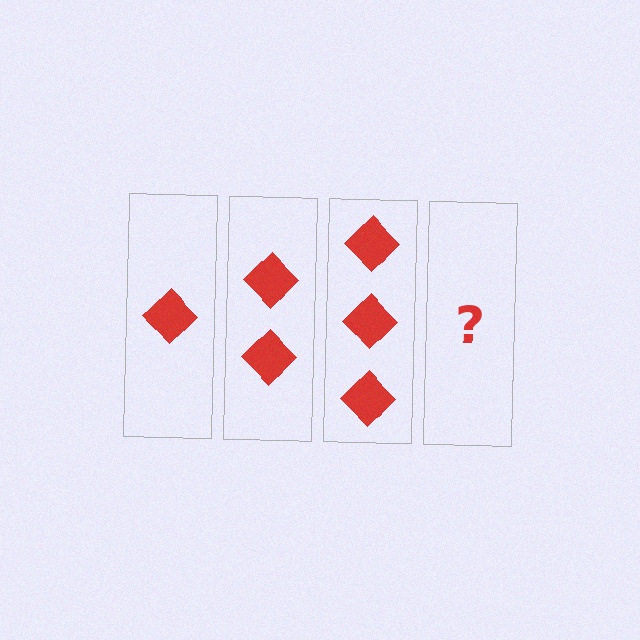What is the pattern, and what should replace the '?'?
The pattern is that each step adds one more diamond. The '?' should be 4 diamonds.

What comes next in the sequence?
The next element should be 4 diamonds.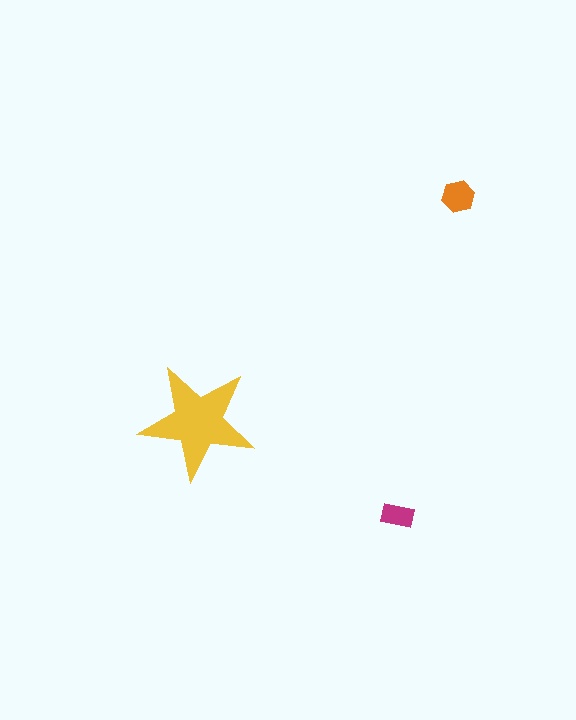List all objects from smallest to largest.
The magenta rectangle, the orange hexagon, the yellow star.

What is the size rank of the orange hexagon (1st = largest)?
2nd.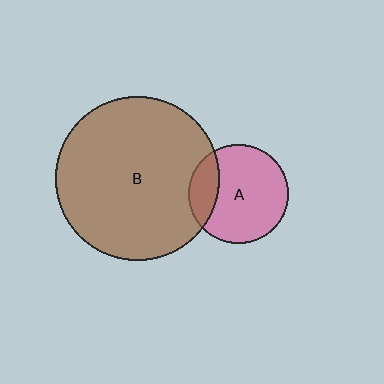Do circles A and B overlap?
Yes.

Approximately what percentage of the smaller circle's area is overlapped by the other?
Approximately 20%.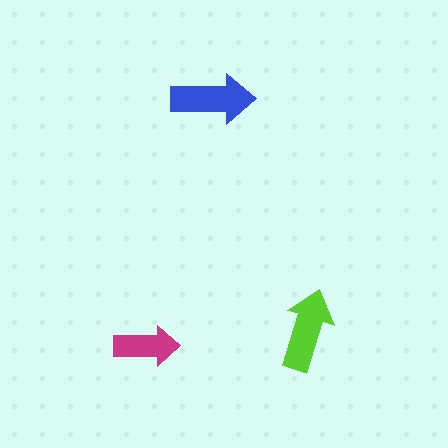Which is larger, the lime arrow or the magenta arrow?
The lime one.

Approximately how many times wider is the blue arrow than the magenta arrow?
About 1.5 times wider.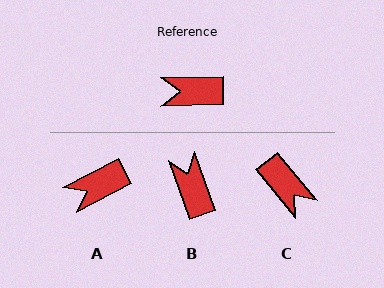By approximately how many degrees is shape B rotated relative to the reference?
Approximately 72 degrees clockwise.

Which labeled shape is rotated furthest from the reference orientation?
C, about 128 degrees away.